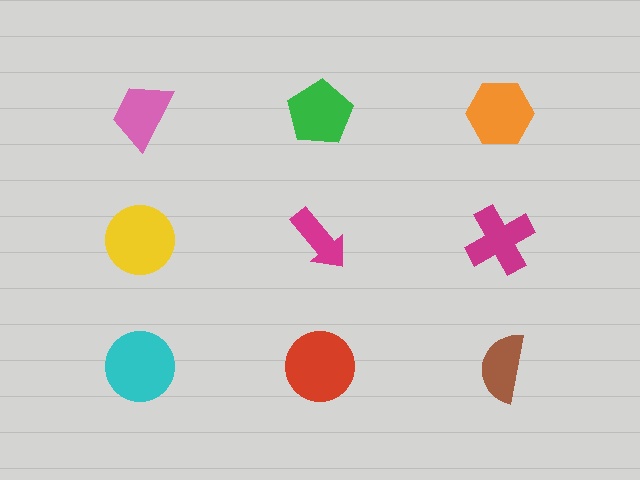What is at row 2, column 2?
A magenta arrow.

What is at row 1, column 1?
A pink trapezoid.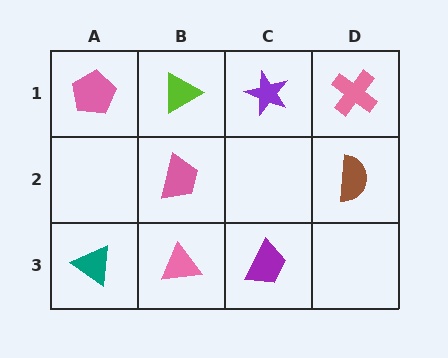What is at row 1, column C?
A purple star.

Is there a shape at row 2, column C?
No, that cell is empty.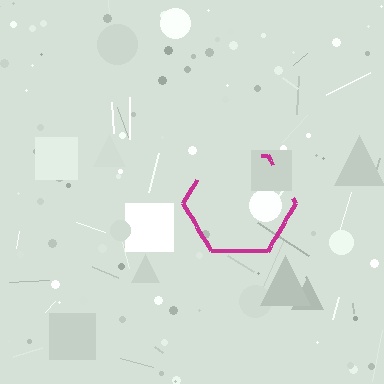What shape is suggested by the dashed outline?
The dashed outline suggests a hexagon.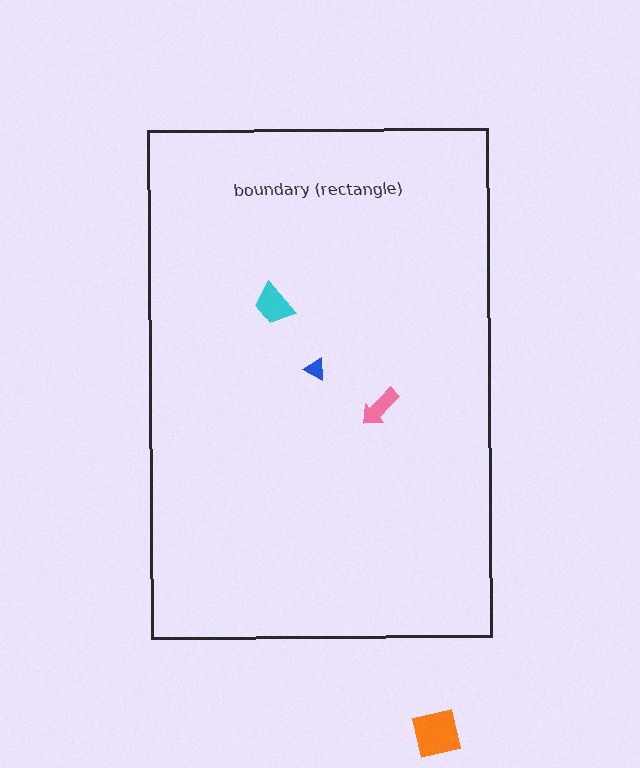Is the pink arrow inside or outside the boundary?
Inside.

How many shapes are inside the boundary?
3 inside, 1 outside.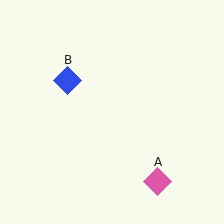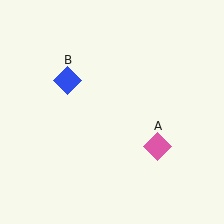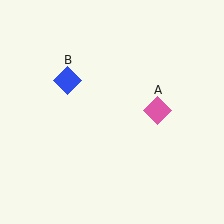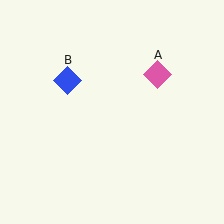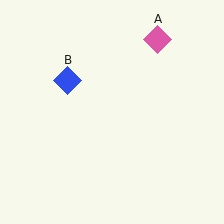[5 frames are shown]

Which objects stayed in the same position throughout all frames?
Blue diamond (object B) remained stationary.